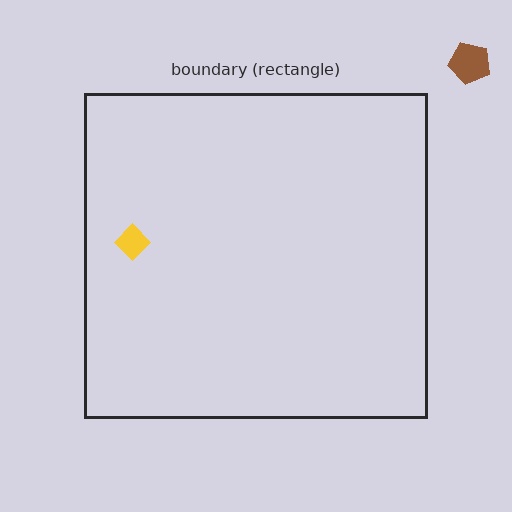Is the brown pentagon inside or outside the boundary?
Outside.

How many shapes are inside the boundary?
1 inside, 1 outside.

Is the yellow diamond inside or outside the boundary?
Inside.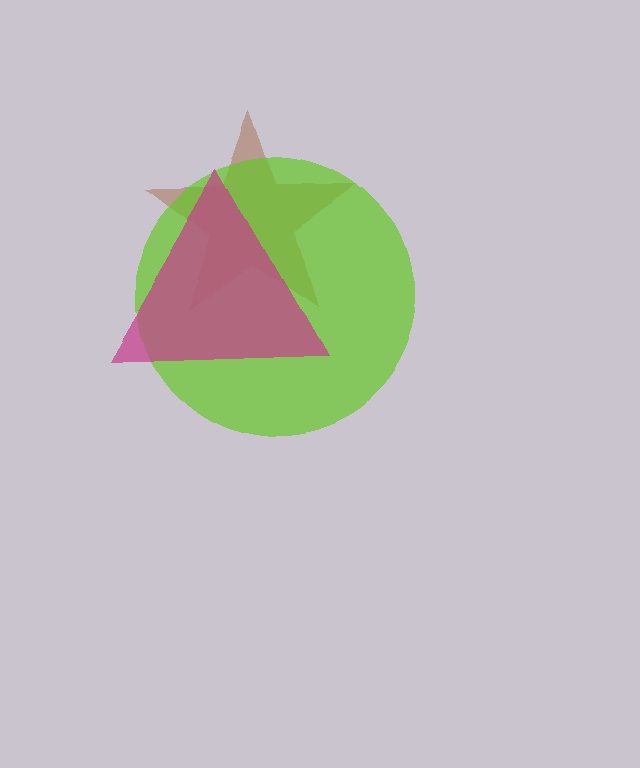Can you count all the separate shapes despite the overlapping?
Yes, there are 3 separate shapes.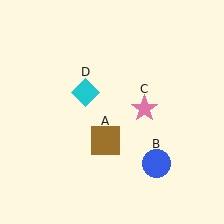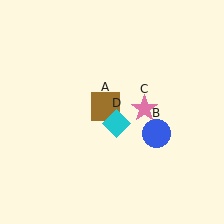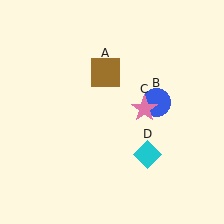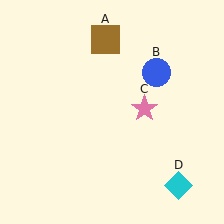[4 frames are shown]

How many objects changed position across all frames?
3 objects changed position: brown square (object A), blue circle (object B), cyan diamond (object D).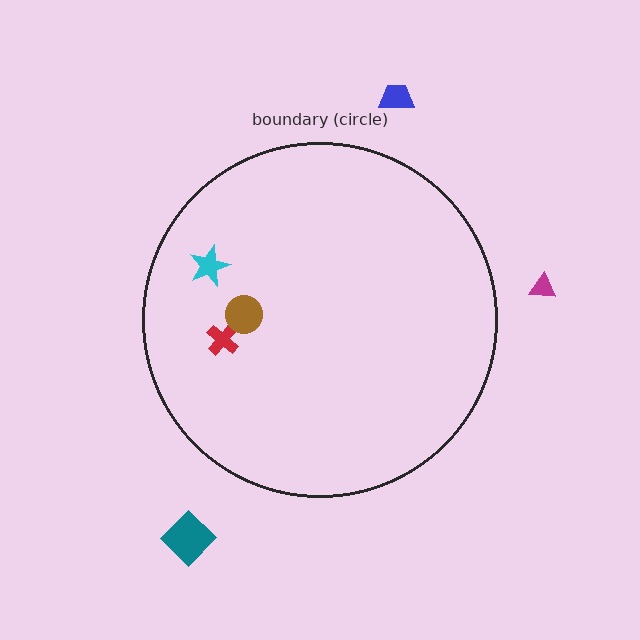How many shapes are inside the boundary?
3 inside, 3 outside.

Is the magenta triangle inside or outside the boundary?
Outside.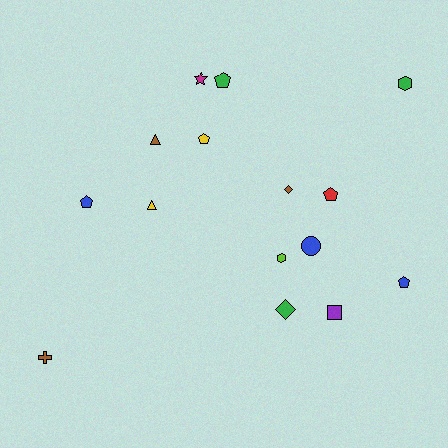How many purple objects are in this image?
There is 1 purple object.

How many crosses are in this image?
There is 1 cross.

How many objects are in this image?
There are 15 objects.